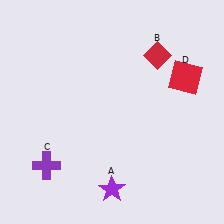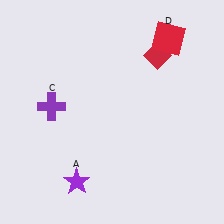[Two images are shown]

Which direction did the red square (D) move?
The red square (D) moved up.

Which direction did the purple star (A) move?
The purple star (A) moved left.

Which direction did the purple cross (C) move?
The purple cross (C) moved up.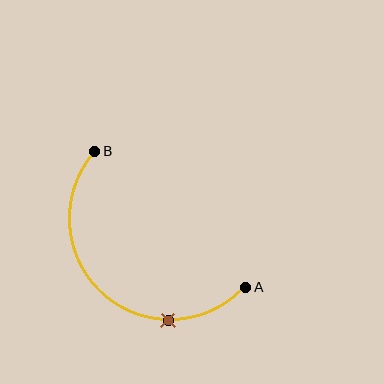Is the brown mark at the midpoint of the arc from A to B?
No. The brown mark lies on the arc but is closer to endpoint A. The arc midpoint would be at the point on the curve equidistant along the arc from both A and B.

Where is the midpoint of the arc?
The arc midpoint is the point on the curve farthest from the straight line joining A and B. It sits below and to the left of that line.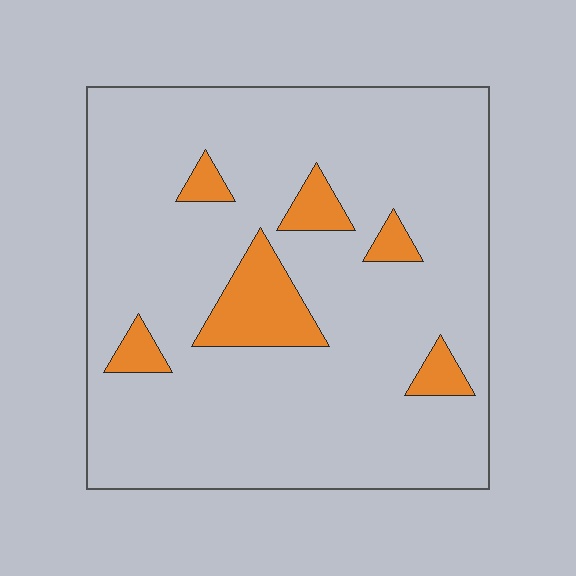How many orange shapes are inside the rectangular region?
6.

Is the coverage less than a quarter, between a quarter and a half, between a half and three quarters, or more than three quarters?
Less than a quarter.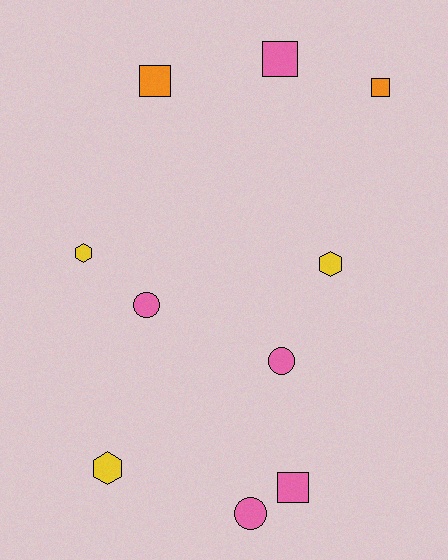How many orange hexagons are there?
There are no orange hexagons.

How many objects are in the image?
There are 10 objects.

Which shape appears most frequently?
Square, with 4 objects.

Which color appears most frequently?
Pink, with 5 objects.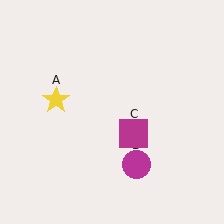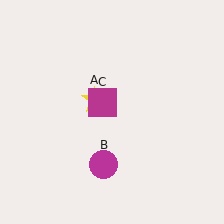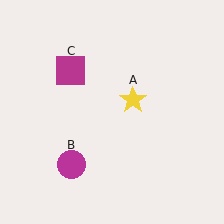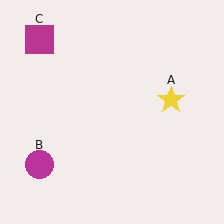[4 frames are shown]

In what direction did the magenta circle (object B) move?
The magenta circle (object B) moved left.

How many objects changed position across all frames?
3 objects changed position: yellow star (object A), magenta circle (object B), magenta square (object C).